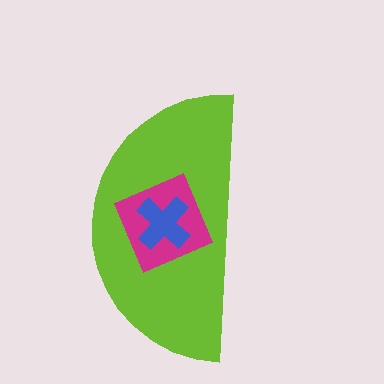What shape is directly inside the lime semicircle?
The magenta diamond.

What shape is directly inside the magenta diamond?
The blue cross.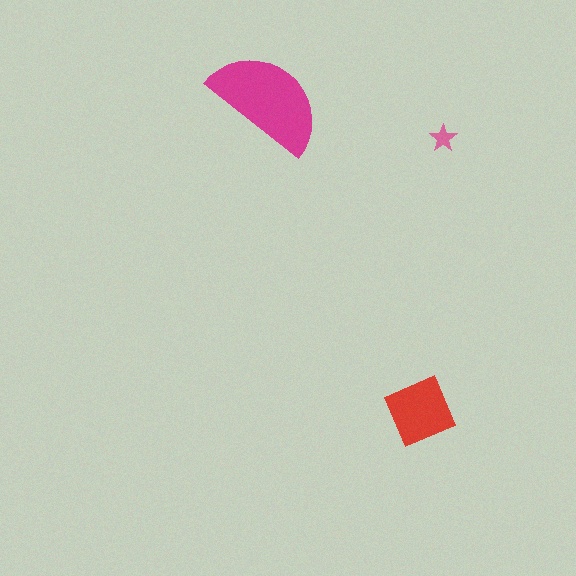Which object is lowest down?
The red diamond is bottommost.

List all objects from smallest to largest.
The pink star, the red diamond, the magenta semicircle.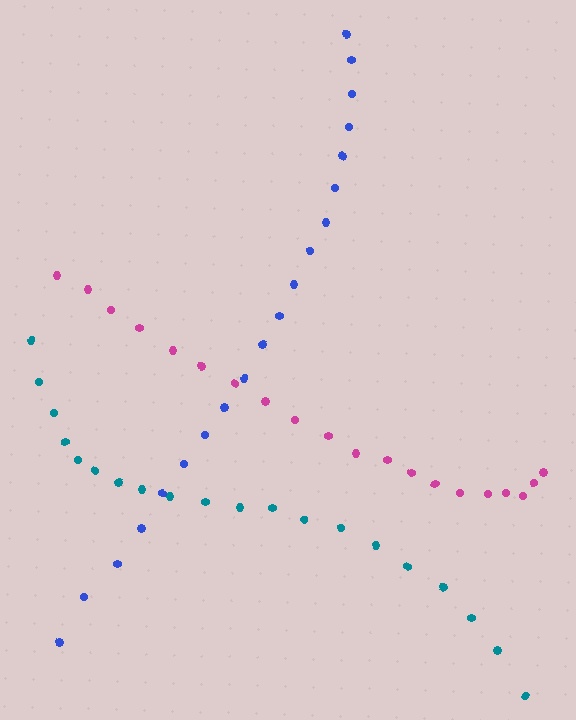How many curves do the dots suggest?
There are 3 distinct paths.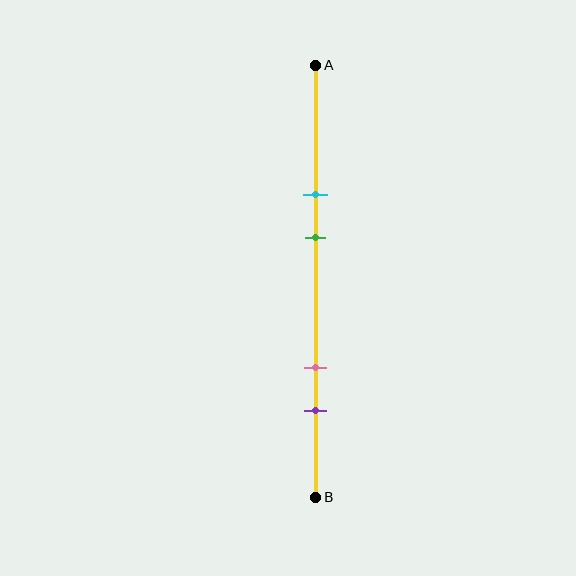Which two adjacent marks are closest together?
The cyan and green marks are the closest adjacent pair.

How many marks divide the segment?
There are 4 marks dividing the segment.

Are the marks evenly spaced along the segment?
No, the marks are not evenly spaced.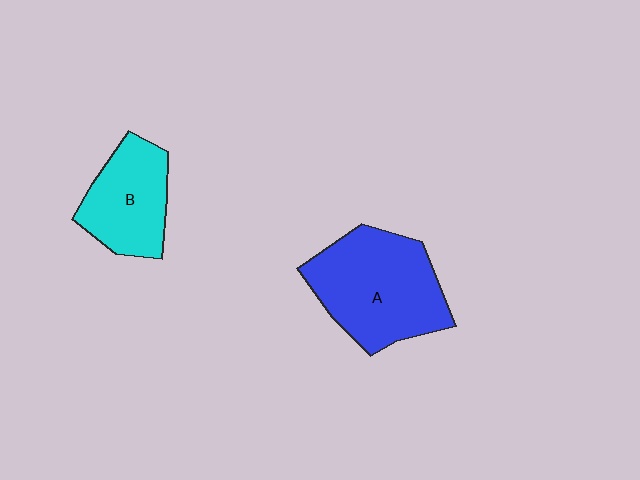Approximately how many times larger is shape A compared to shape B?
Approximately 1.5 times.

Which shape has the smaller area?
Shape B (cyan).